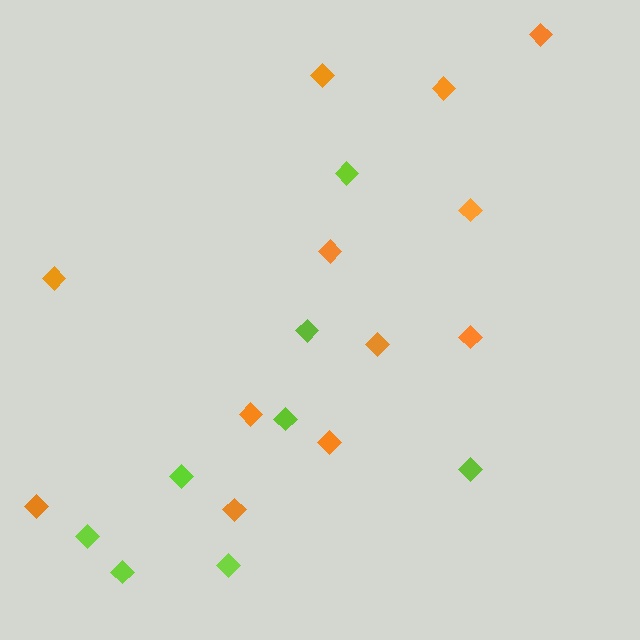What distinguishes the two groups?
There are 2 groups: one group of orange diamonds (12) and one group of lime diamonds (8).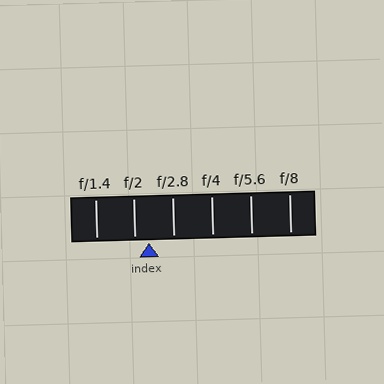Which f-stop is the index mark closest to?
The index mark is closest to f/2.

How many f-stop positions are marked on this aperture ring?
There are 6 f-stop positions marked.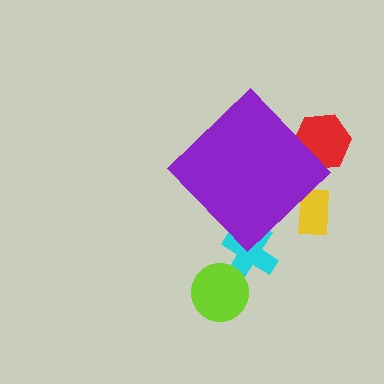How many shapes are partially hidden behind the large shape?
3 shapes are partially hidden.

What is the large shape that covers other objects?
A purple diamond.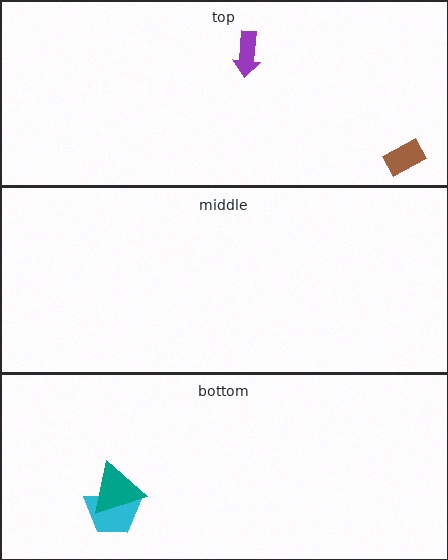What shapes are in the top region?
The brown rectangle, the purple arrow.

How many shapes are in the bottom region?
2.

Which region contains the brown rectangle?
The top region.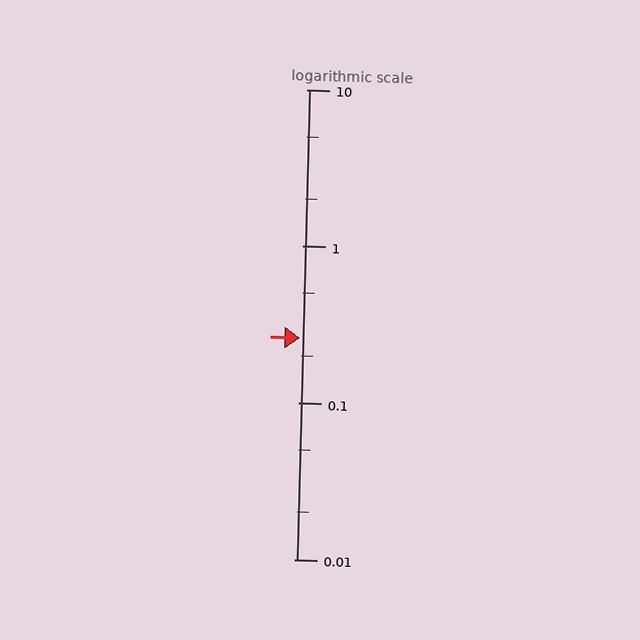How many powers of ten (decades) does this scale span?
The scale spans 3 decades, from 0.01 to 10.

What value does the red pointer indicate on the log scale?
The pointer indicates approximately 0.26.